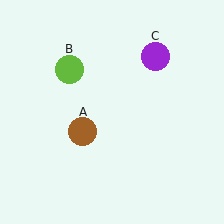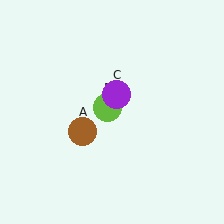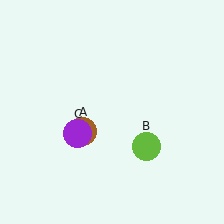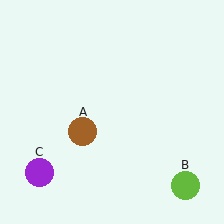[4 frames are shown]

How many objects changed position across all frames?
2 objects changed position: lime circle (object B), purple circle (object C).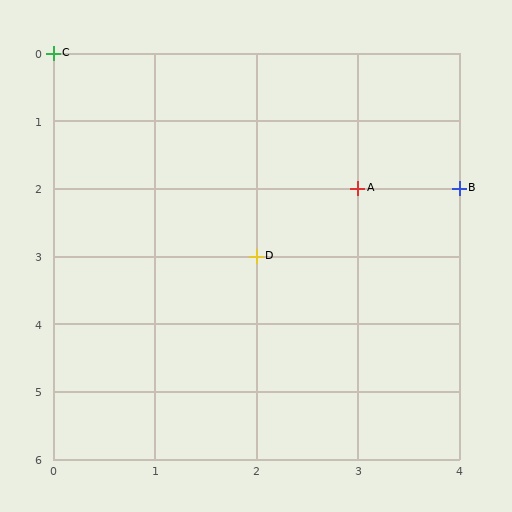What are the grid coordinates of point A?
Point A is at grid coordinates (3, 2).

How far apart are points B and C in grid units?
Points B and C are 4 columns and 2 rows apart (about 4.5 grid units diagonally).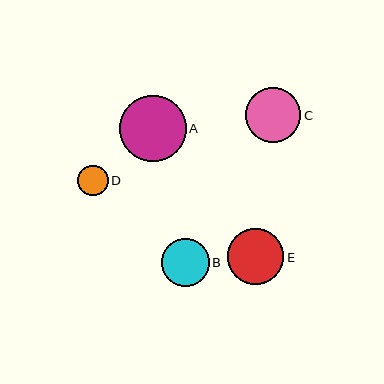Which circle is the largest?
Circle A is the largest with a size of approximately 66 pixels.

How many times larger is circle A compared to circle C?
Circle A is approximately 1.2 times the size of circle C.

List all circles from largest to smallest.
From largest to smallest: A, E, C, B, D.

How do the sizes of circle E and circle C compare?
Circle E and circle C are approximately the same size.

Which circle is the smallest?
Circle D is the smallest with a size of approximately 30 pixels.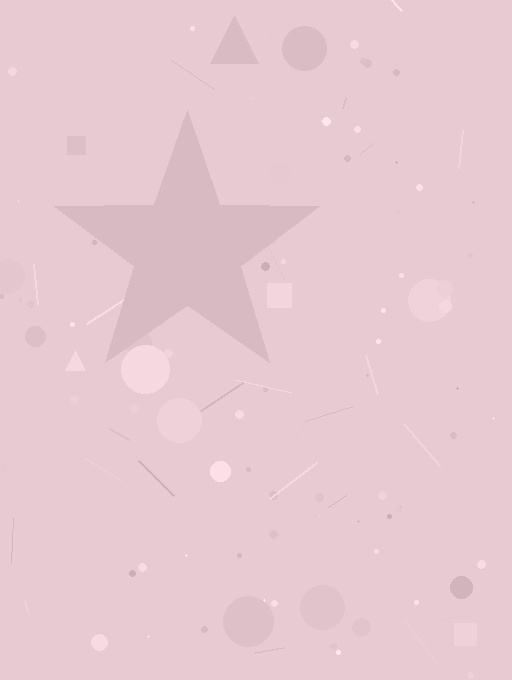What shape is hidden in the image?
A star is hidden in the image.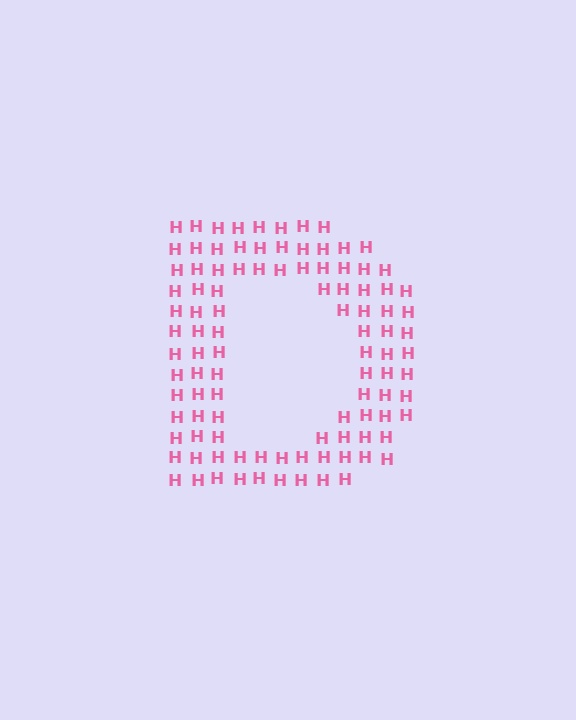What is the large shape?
The large shape is the letter D.